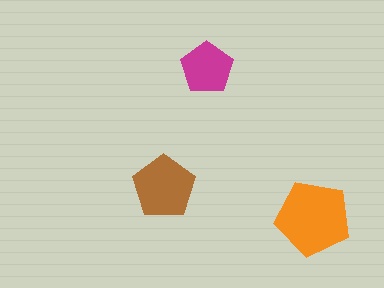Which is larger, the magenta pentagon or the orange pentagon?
The orange one.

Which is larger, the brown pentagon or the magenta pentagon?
The brown one.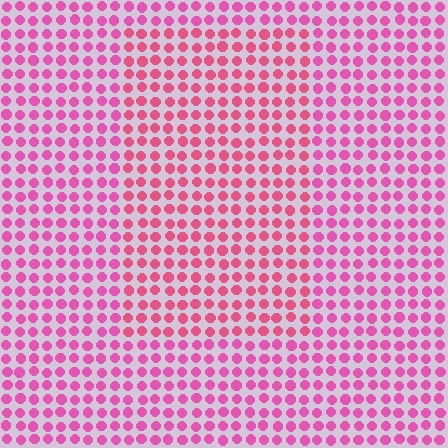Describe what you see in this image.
The image is filled with small pink elements in a uniform arrangement. A rectangle-shaped region is visible where the elements are tinted to a slightly different hue, forming a subtle color boundary.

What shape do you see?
I see a rectangle.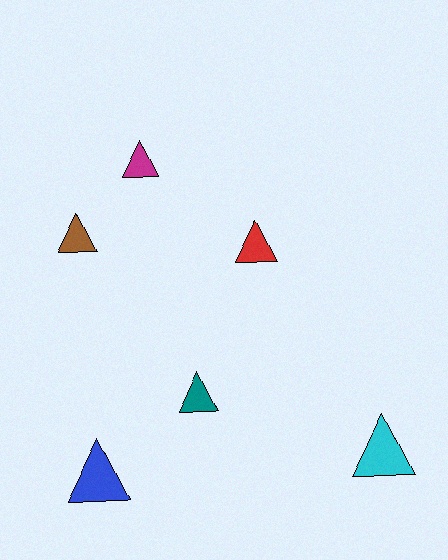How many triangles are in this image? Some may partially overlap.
There are 6 triangles.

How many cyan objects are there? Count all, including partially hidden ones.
There is 1 cyan object.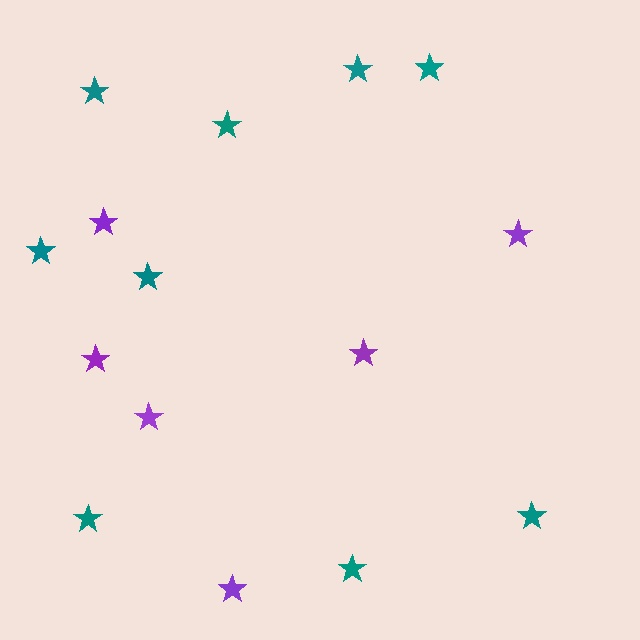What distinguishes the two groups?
There are 2 groups: one group of teal stars (9) and one group of purple stars (6).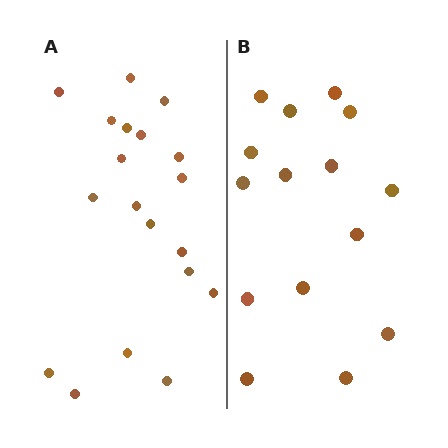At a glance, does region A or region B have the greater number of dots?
Region A (the left region) has more dots.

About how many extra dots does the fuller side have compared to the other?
Region A has about 4 more dots than region B.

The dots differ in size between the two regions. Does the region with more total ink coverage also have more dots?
No. Region B has more total ink coverage because its dots are larger, but region A actually contains more individual dots. Total area can be misleading — the number of items is what matters here.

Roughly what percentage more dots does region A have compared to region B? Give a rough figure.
About 25% more.